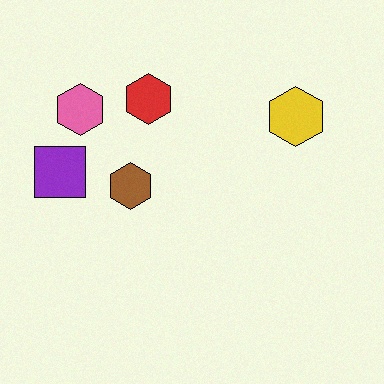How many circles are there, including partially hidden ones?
There are no circles.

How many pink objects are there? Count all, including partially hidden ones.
There is 1 pink object.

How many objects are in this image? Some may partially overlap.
There are 5 objects.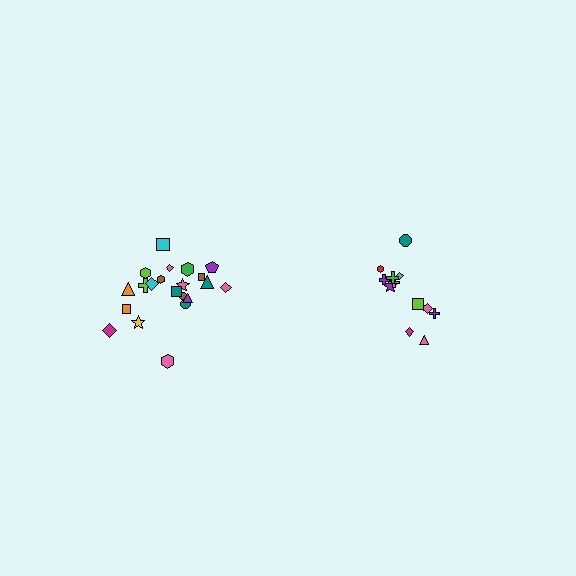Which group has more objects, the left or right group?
The left group.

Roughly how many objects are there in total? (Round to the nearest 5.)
Roughly 35 objects in total.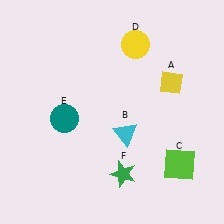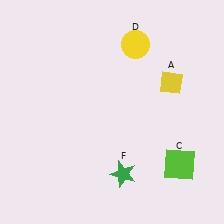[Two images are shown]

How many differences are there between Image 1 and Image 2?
There are 2 differences between the two images.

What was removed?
The teal circle (E), the cyan triangle (B) were removed in Image 2.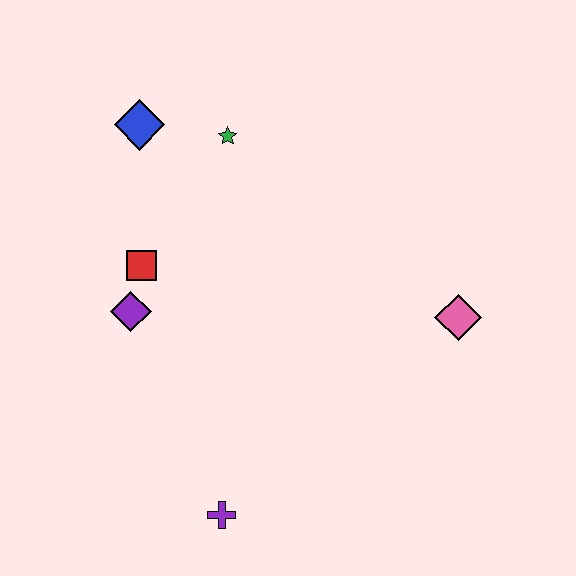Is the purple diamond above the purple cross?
Yes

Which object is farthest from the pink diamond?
The blue diamond is farthest from the pink diamond.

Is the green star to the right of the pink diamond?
No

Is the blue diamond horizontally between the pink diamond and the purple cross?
No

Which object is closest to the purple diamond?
The red square is closest to the purple diamond.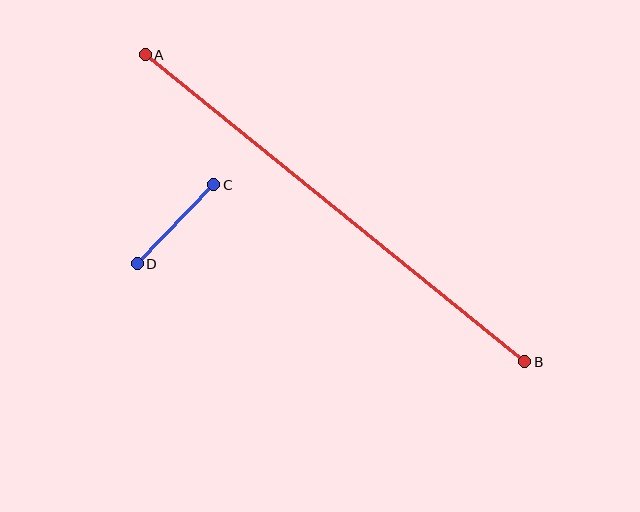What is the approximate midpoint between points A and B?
The midpoint is at approximately (335, 208) pixels.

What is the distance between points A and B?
The distance is approximately 488 pixels.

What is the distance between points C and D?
The distance is approximately 110 pixels.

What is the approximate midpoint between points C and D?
The midpoint is at approximately (176, 224) pixels.